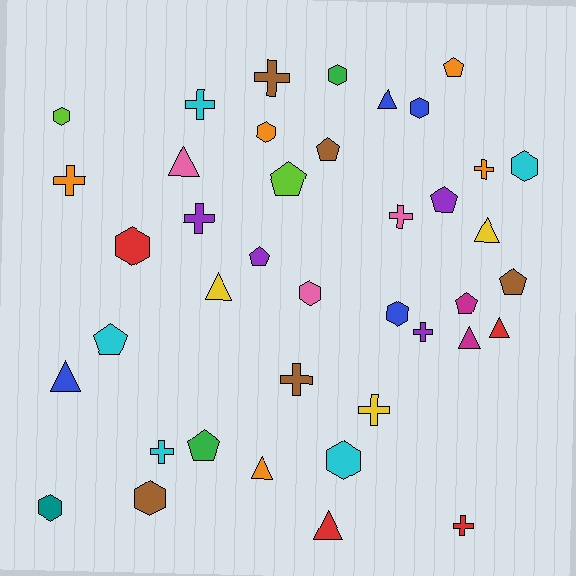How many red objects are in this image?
There are 4 red objects.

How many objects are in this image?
There are 40 objects.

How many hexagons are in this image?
There are 11 hexagons.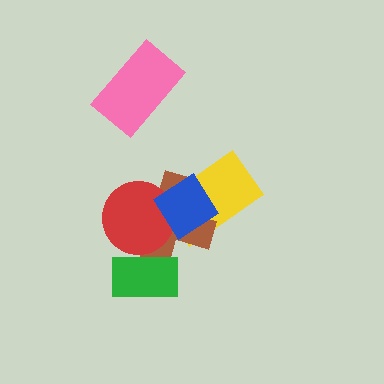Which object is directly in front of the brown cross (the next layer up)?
The red circle is directly in front of the brown cross.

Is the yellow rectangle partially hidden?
Yes, it is partially covered by another shape.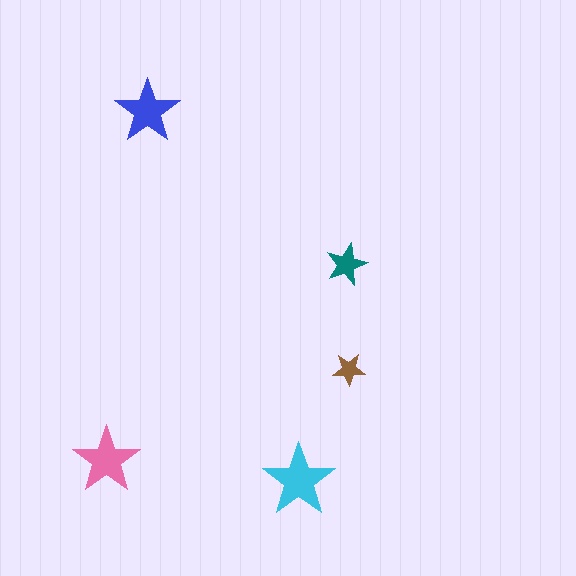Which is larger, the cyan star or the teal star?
The cyan one.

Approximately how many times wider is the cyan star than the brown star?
About 2 times wider.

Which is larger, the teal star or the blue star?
The blue one.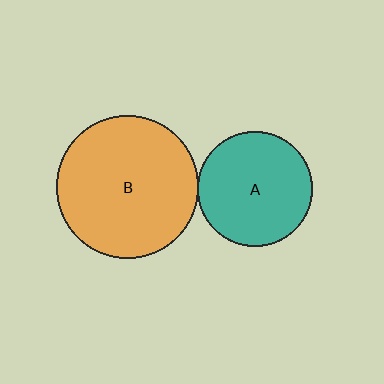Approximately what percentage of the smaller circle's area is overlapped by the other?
Approximately 5%.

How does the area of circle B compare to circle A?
Approximately 1.5 times.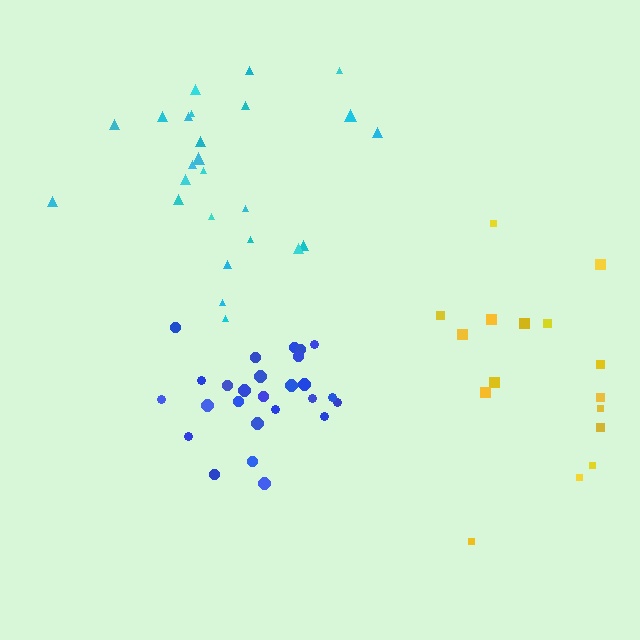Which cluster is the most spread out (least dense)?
Yellow.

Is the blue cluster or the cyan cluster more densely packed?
Blue.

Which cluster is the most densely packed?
Blue.